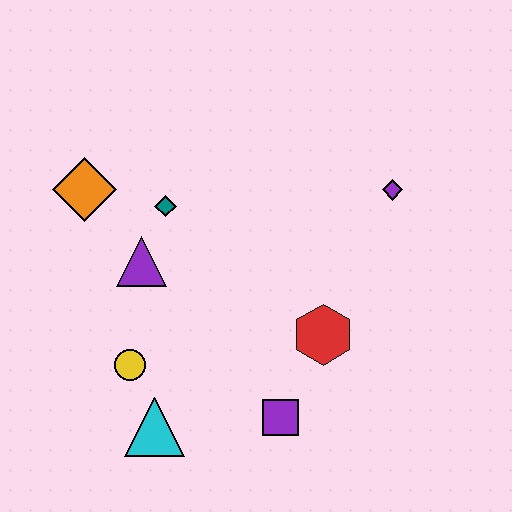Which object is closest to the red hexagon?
The purple square is closest to the red hexagon.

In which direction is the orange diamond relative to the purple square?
The orange diamond is above the purple square.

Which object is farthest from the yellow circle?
The purple diamond is farthest from the yellow circle.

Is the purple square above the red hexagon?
No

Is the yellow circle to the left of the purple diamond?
Yes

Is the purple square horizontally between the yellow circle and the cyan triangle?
No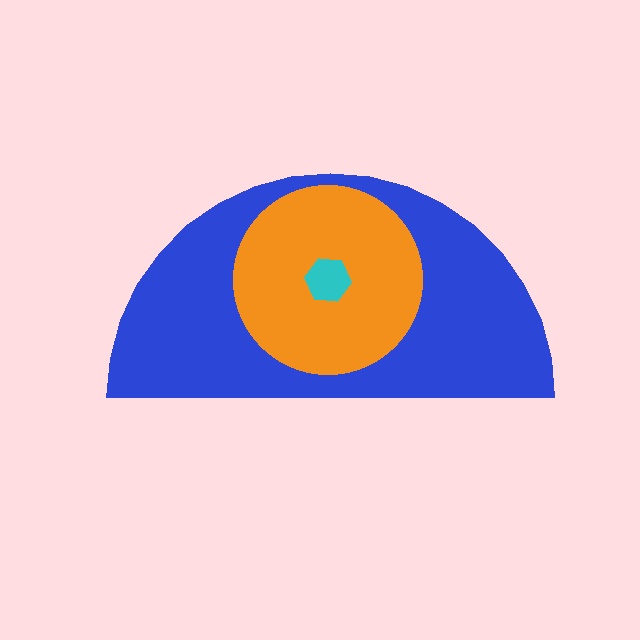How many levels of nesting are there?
3.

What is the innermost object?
The cyan hexagon.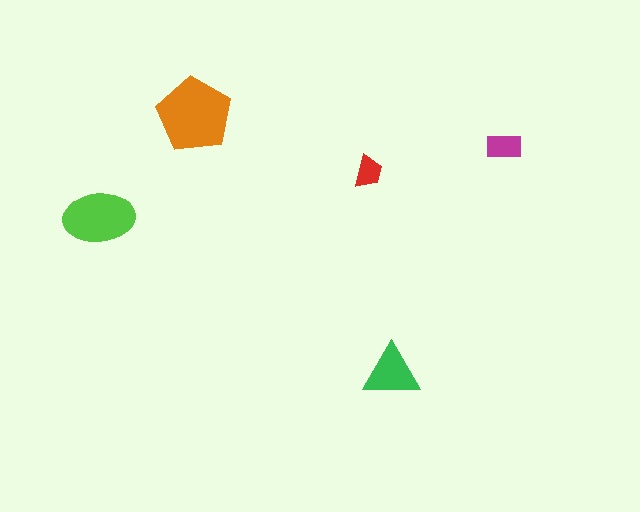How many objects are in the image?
There are 5 objects in the image.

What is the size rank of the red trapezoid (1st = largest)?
5th.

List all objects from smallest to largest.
The red trapezoid, the magenta rectangle, the green triangle, the lime ellipse, the orange pentagon.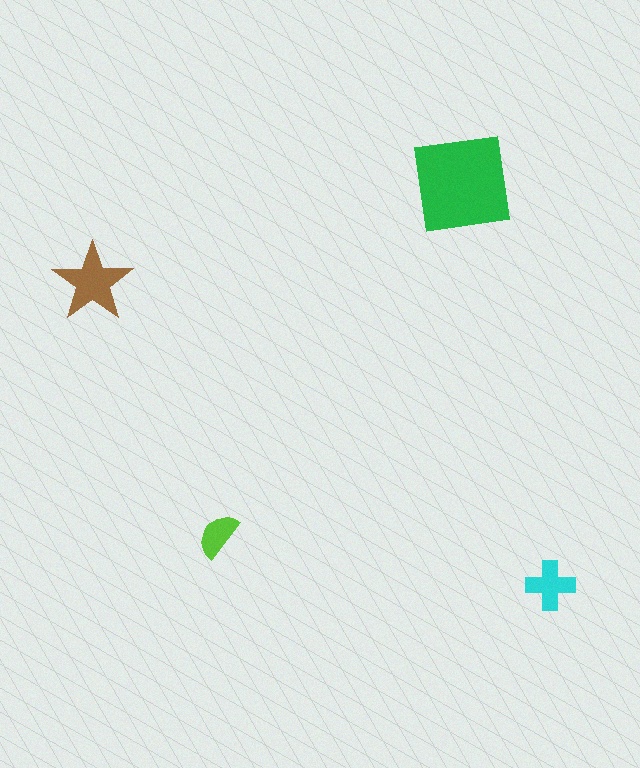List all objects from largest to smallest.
The green square, the brown star, the cyan cross, the lime semicircle.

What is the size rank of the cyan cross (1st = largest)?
3rd.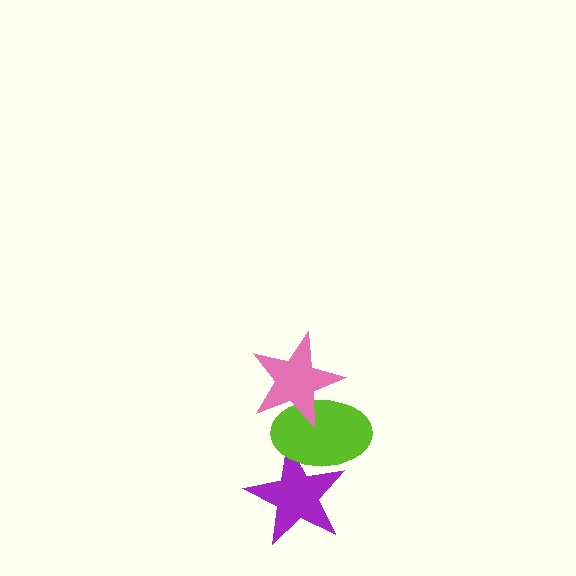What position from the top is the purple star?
The purple star is 3rd from the top.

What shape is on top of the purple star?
The lime ellipse is on top of the purple star.